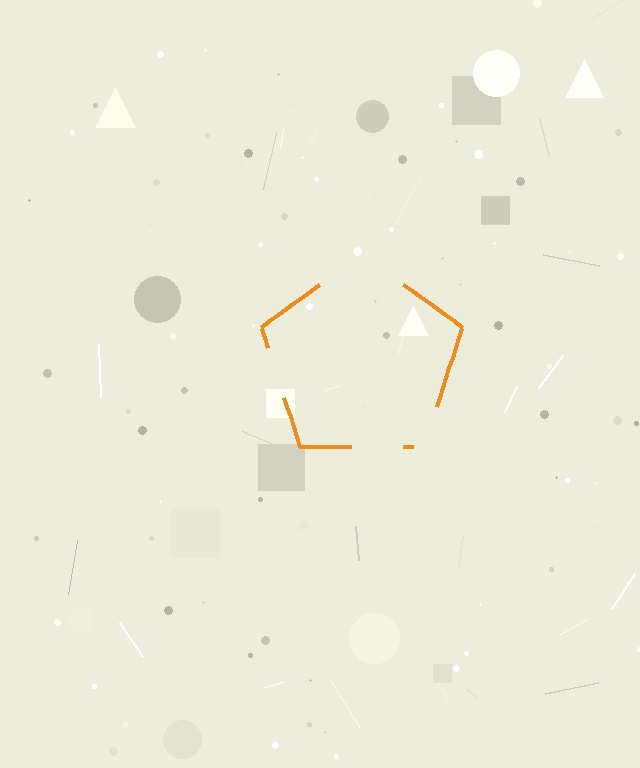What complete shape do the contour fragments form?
The contour fragments form a pentagon.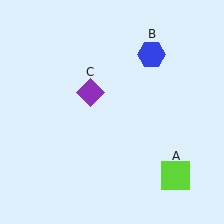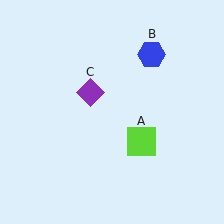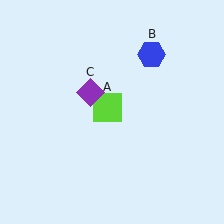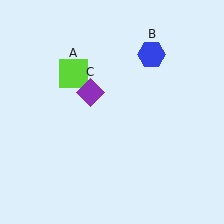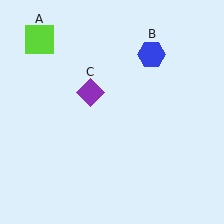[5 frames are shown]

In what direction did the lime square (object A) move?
The lime square (object A) moved up and to the left.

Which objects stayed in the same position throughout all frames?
Blue hexagon (object B) and purple diamond (object C) remained stationary.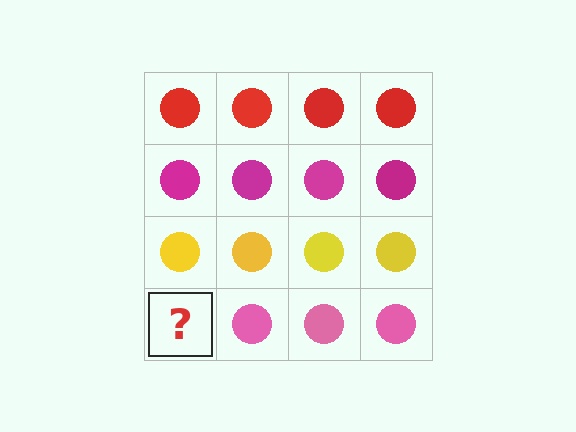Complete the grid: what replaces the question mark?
The question mark should be replaced with a pink circle.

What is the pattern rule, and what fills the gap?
The rule is that each row has a consistent color. The gap should be filled with a pink circle.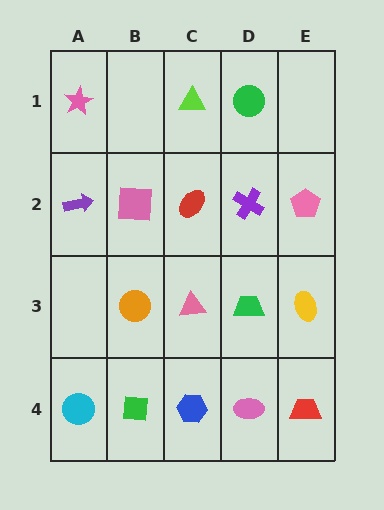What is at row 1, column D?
A green circle.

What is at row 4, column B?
A green square.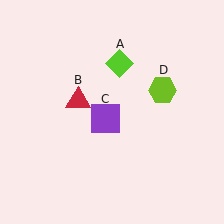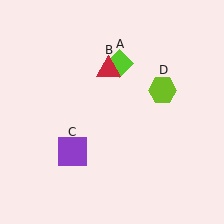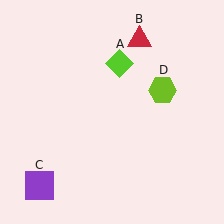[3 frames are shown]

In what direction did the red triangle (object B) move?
The red triangle (object B) moved up and to the right.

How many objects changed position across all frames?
2 objects changed position: red triangle (object B), purple square (object C).